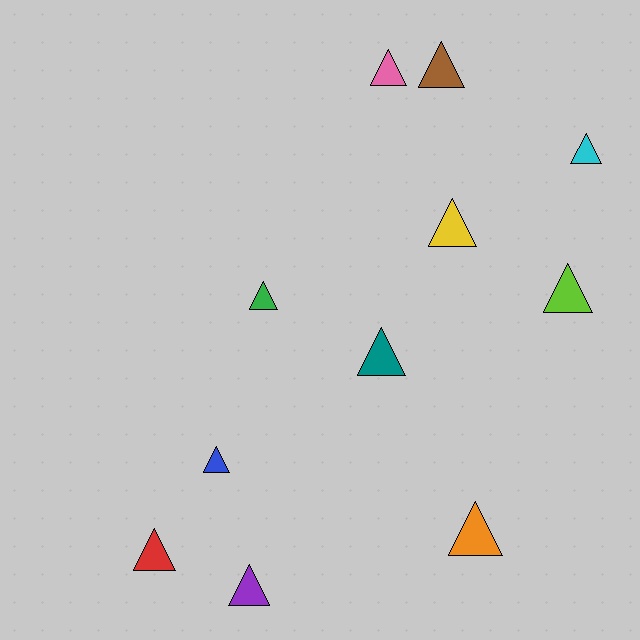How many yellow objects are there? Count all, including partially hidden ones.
There is 1 yellow object.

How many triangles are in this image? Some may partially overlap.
There are 11 triangles.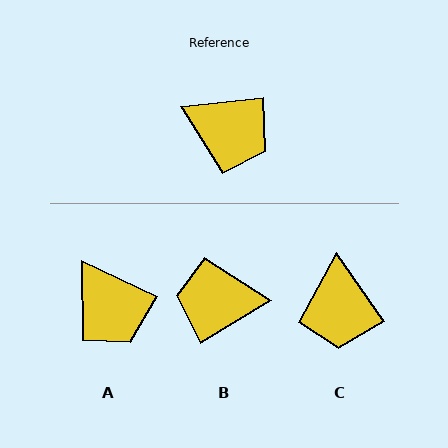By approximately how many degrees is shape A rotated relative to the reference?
Approximately 31 degrees clockwise.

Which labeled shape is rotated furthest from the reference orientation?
B, about 155 degrees away.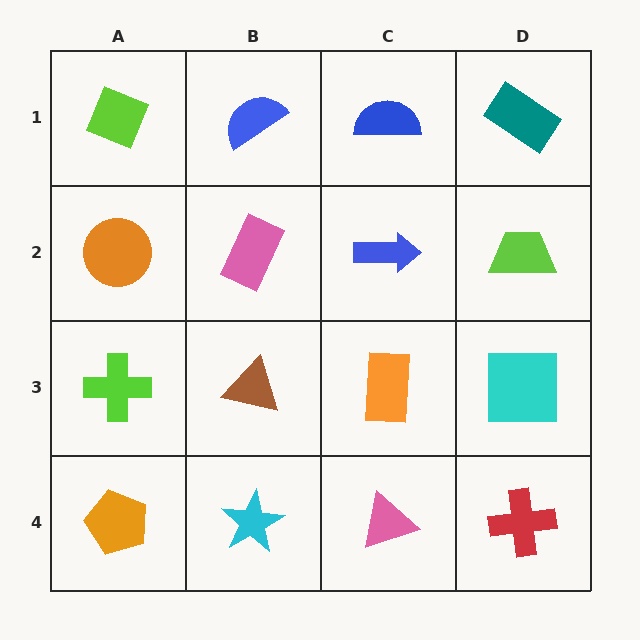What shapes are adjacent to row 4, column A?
A lime cross (row 3, column A), a cyan star (row 4, column B).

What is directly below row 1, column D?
A lime trapezoid.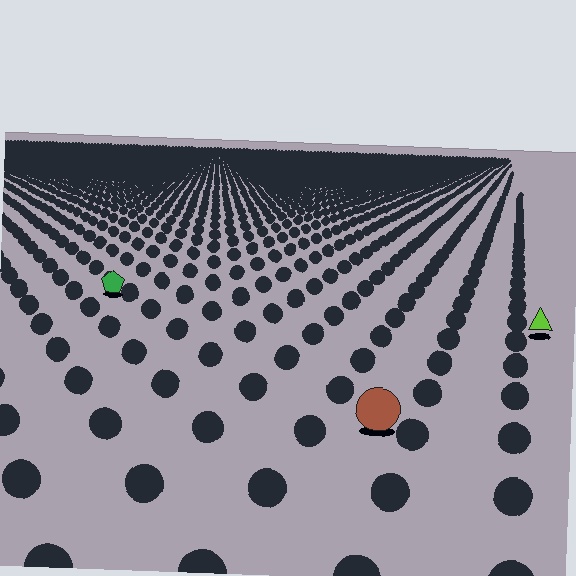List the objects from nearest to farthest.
From nearest to farthest: the brown circle, the lime triangle, the green pentagon.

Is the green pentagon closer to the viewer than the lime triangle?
No. The lime triangle is closer — you can tell from the texture gradient: the ground texture is coarser near it.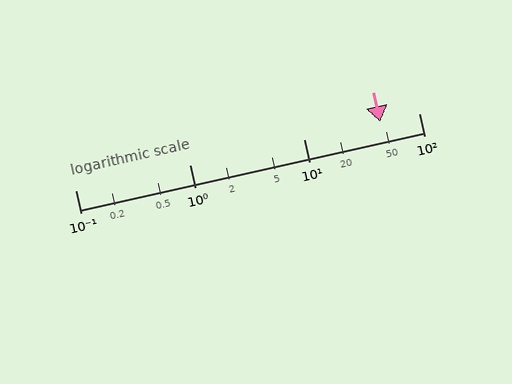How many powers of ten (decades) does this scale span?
The scale spans 3 decades, from 0.1 to 100.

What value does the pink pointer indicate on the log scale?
The pointer indicates approximately 46.